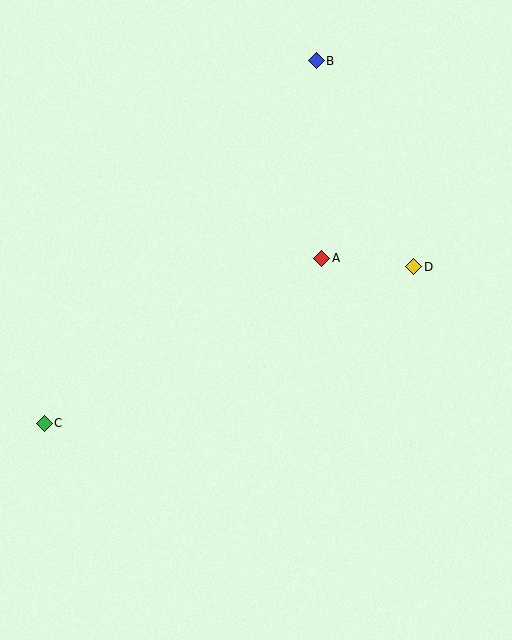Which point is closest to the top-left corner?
Point B is closest to the top-left corner.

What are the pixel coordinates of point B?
Point B is at (316, 61).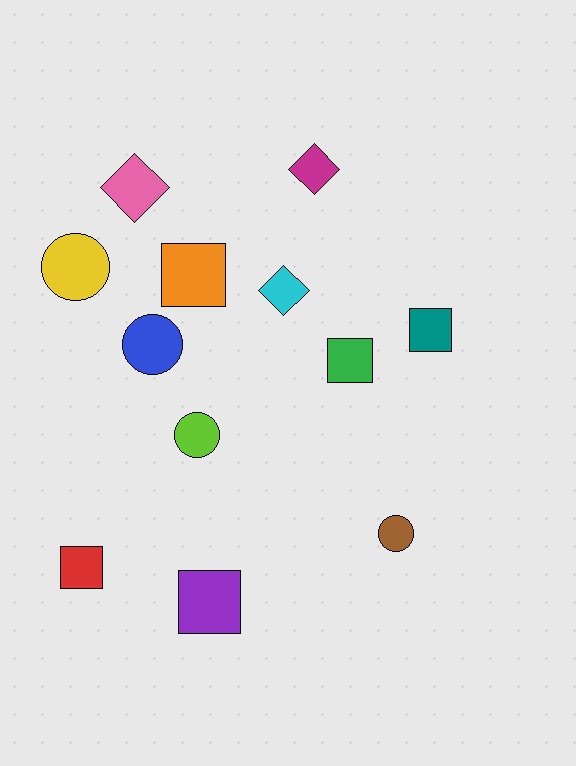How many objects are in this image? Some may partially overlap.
There are 12 objects.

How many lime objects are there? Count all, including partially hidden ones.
There is 1 lime object.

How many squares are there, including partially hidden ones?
There are 5 squares.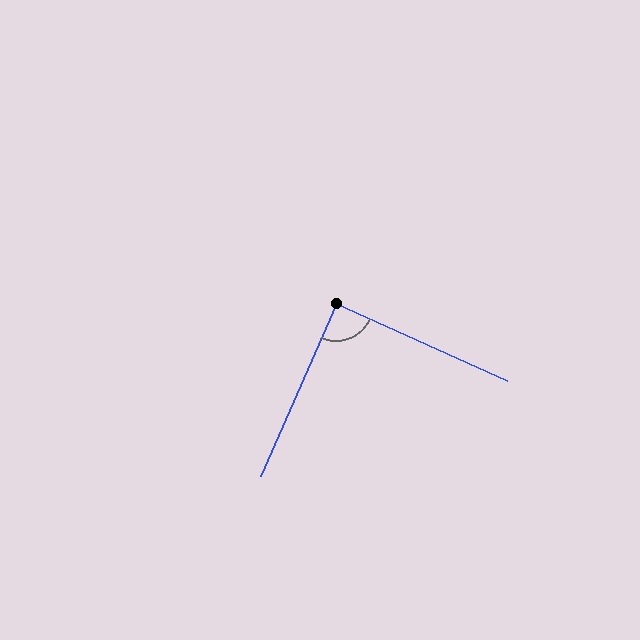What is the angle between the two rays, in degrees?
Approximately 90 degrees.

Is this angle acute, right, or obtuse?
It is approximately a right angle.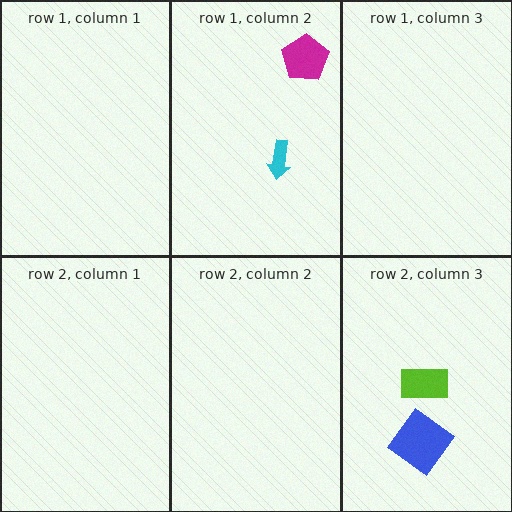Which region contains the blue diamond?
The row 2, column 3 region.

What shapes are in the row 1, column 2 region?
The cyan arrow, the magenta pentagon.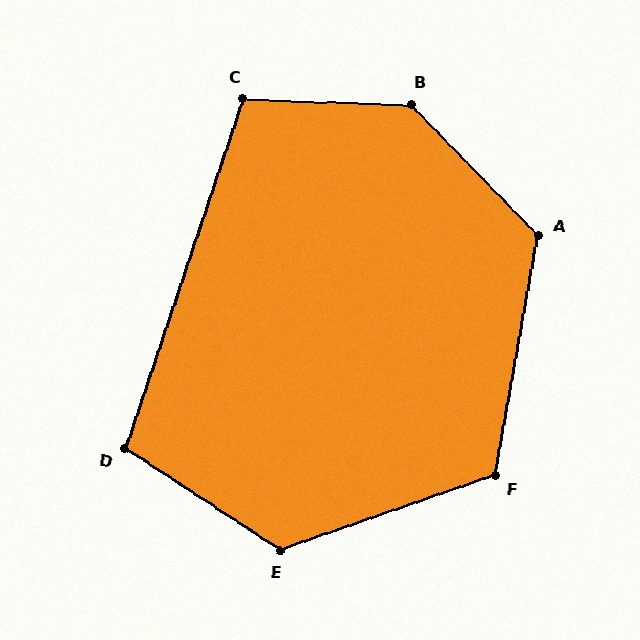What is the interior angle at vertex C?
Approximately 107 degrees (obtuse).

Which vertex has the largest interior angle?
B, at approximately 136 degrees.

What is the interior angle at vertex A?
Approximately 126 degrees (obtuse).